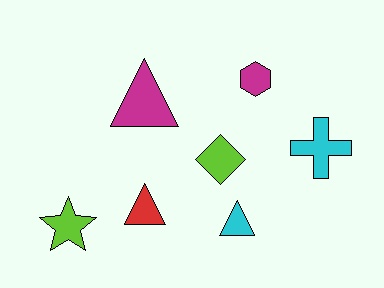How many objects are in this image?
There are 7 objects.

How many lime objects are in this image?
There are 2 lime objects.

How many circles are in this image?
There are no circles.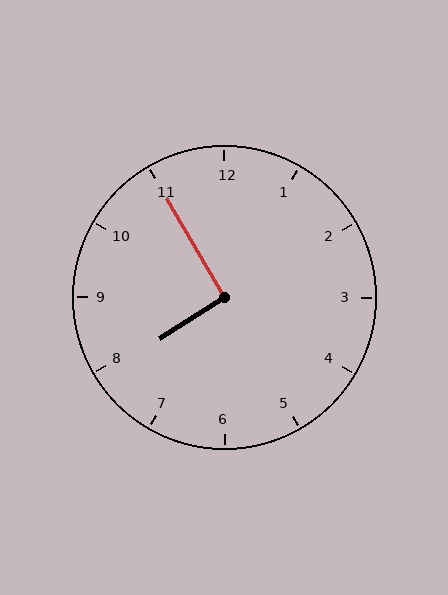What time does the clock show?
7:55.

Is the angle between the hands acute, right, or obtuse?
It is right.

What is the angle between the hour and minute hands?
Approximately 92 degrees.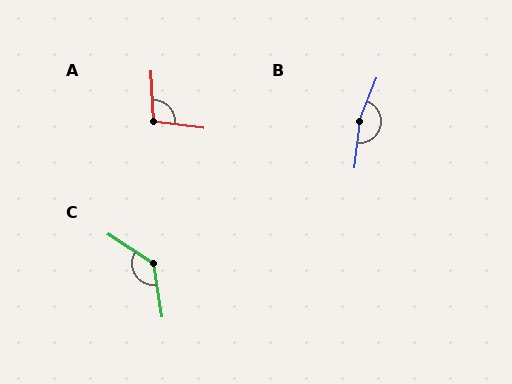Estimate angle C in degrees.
Approximately 131 degrees.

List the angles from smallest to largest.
A (99°), C (131°), B (165°).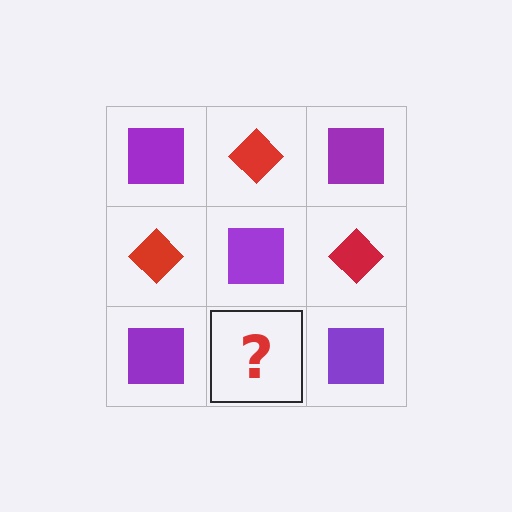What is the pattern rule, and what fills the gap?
The rule is that it alternates purple square and red diamond in a checkerboard pattern. The gap should be filled with a red diamond.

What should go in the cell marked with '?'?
The missing cell should contain a red diamond.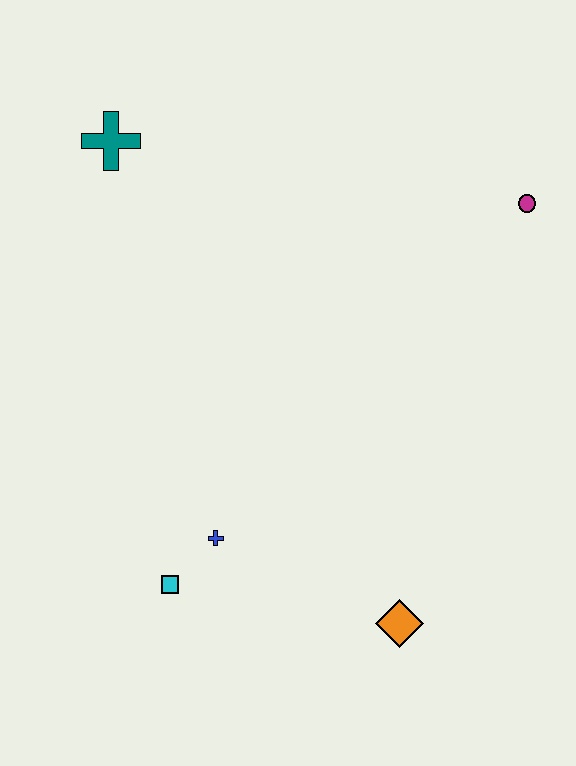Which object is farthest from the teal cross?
The orange diamond is farthest from the teal cross.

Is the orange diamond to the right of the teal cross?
Yes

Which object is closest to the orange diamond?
The blue cross is closest to the orange diamond.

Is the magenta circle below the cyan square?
No